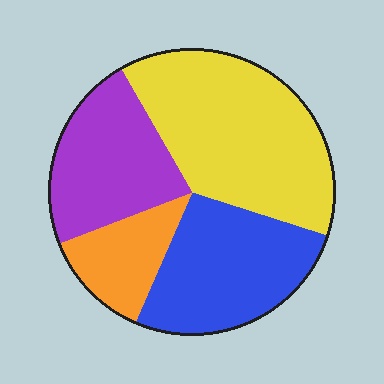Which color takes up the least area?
Orange, at roughly 15%.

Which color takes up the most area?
Yellow, at roughly 40%.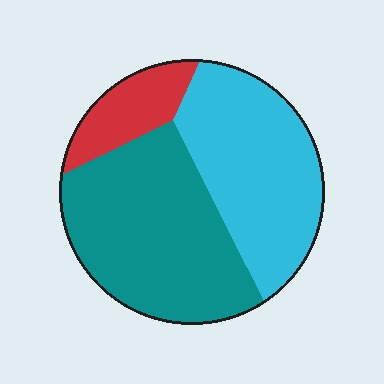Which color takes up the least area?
Red, at roughly 15%.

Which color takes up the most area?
Teal, at roughly 45%.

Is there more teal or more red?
Teal.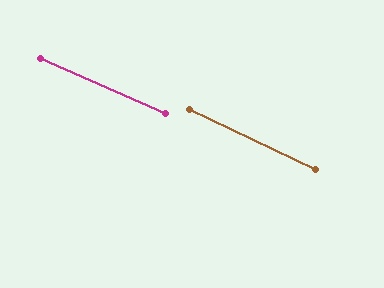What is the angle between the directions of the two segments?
Approximately 2 degrees.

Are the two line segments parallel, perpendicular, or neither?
Parallel — their directions differ by only 1.6°.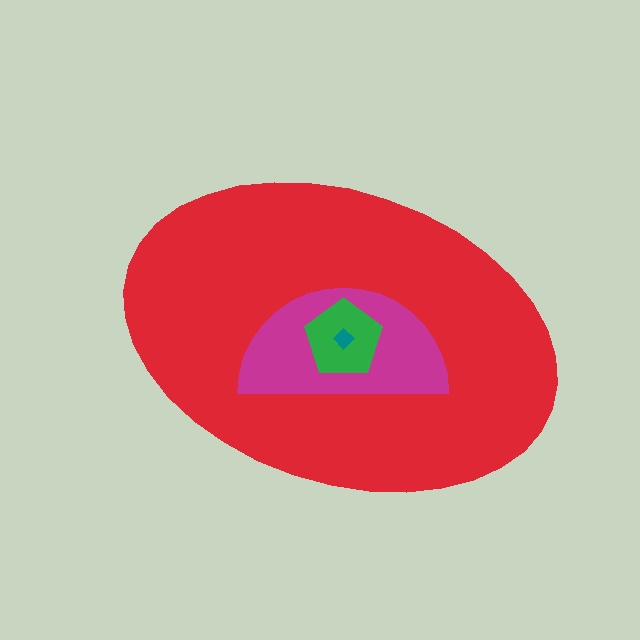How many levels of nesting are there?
4.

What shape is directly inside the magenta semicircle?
The green pentagon.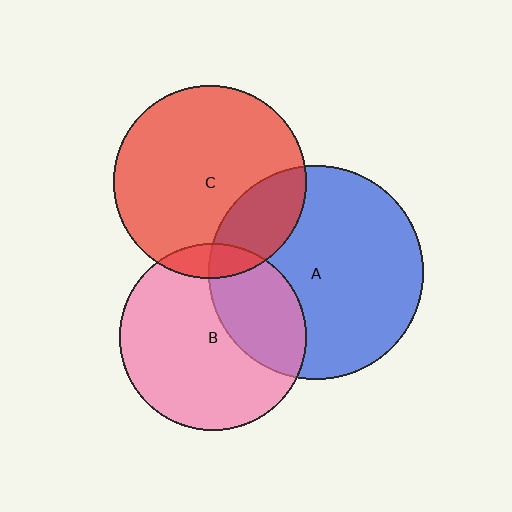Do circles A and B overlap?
Yes.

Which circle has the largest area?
Circle A (blue).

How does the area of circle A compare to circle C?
Approximately 1.2 times.